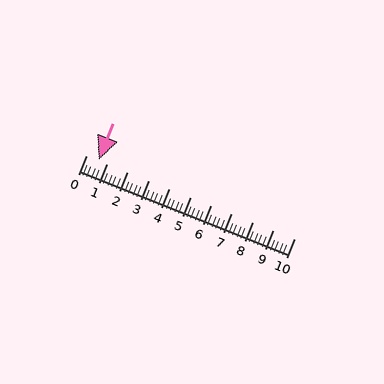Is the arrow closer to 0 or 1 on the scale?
The arrow is closer to 1.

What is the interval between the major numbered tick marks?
The major tick marks are spaced 1 units apart.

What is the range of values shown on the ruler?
The ruler shows values from 0 to 10.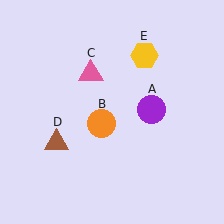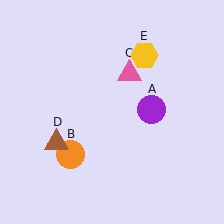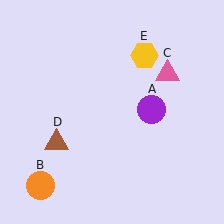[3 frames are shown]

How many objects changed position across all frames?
2 objects changed position: orange circle (object B), pink triangle (object C).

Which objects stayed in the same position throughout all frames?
Purple circle (object A) and brown triangle (object D) and yellow hexagon (object E) remained stationary.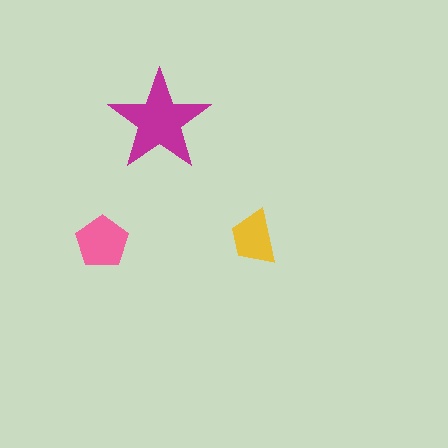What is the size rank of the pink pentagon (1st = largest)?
2nd.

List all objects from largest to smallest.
The magenta star, the pink pentagon, the yellow trapezoid.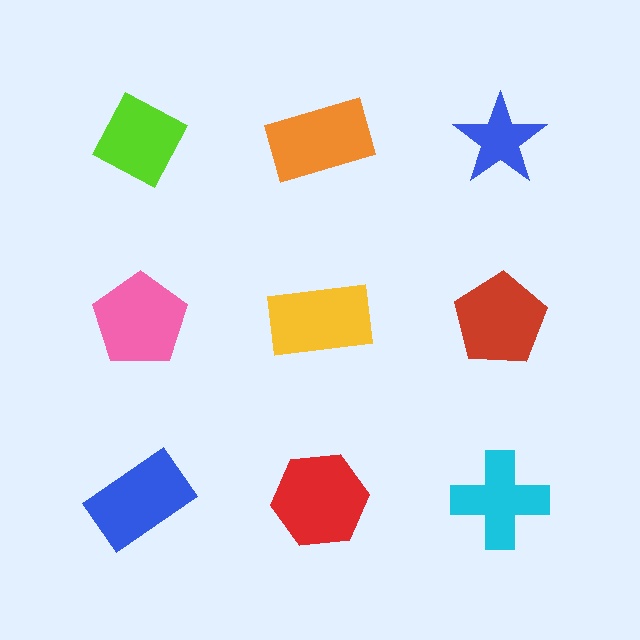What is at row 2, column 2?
A yellow rectangle.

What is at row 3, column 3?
A cyan cross.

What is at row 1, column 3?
A blue star.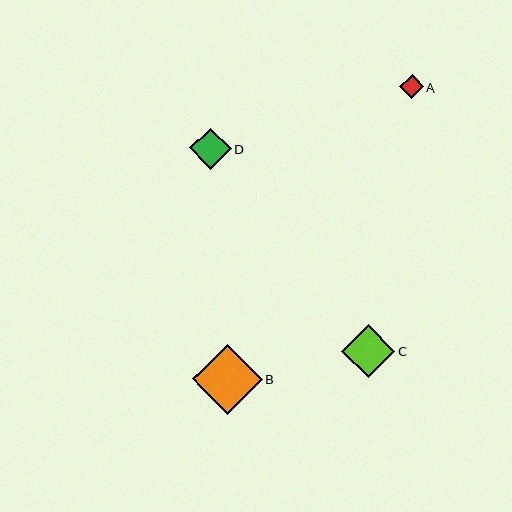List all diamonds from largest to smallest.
From largest to smallest: B, C, D, A.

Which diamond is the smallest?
Diamond A is the smallest with a size of approximately 24 pixels.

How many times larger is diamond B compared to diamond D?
Diamond B is approximately 1.7 times the size of diamond D.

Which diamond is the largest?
Diamond B is the largest with a size of approximately 70 pixels.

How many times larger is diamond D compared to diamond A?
Diamond D is approximately 1.7 times the size of diamond A.